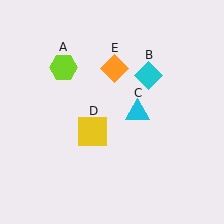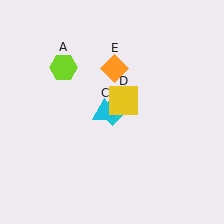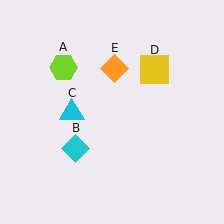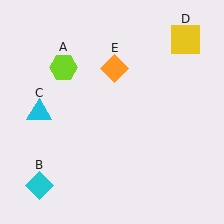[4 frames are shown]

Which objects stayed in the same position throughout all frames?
Lime hexagon (object A) and orange diamond (object E) remained stationary.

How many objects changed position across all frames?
3 objects changed position: cyan diamond (object B), cyan triangle (object C), yellow square (object D).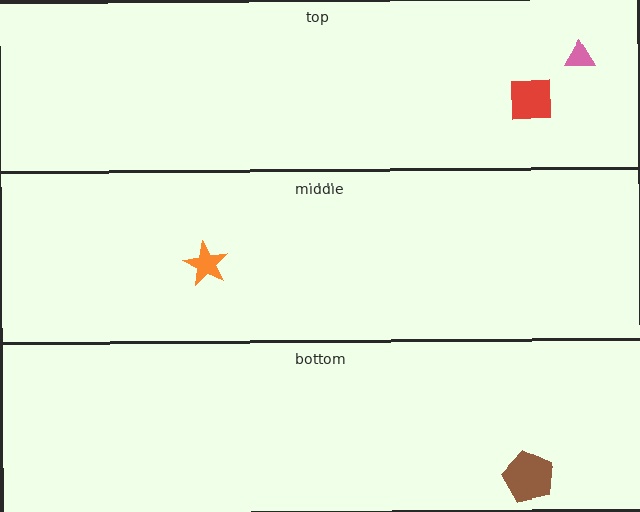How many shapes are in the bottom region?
1.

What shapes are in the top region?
The red square, the pink triangle.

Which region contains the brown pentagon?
The bottom region.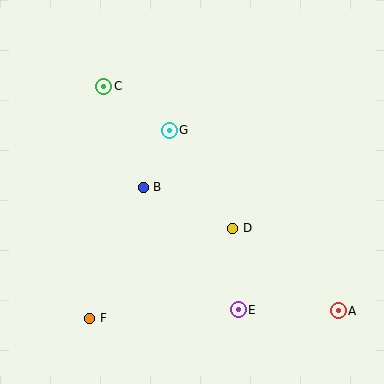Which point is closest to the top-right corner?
Point G is closest to the top-right corner.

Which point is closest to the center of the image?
Point B at (143, 187) is closest to the center.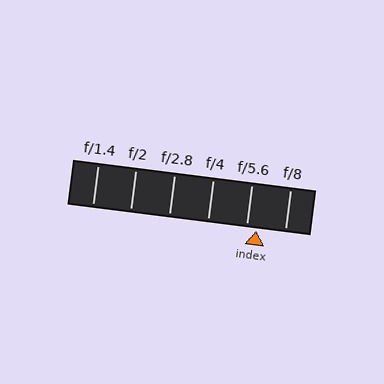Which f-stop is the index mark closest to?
The index mark is closest to f/5.6.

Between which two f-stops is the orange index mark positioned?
The index mark is between f/5.6 and f/8.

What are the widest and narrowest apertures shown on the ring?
The widest aperture shown is f/1.4 and the narrowest is f/8.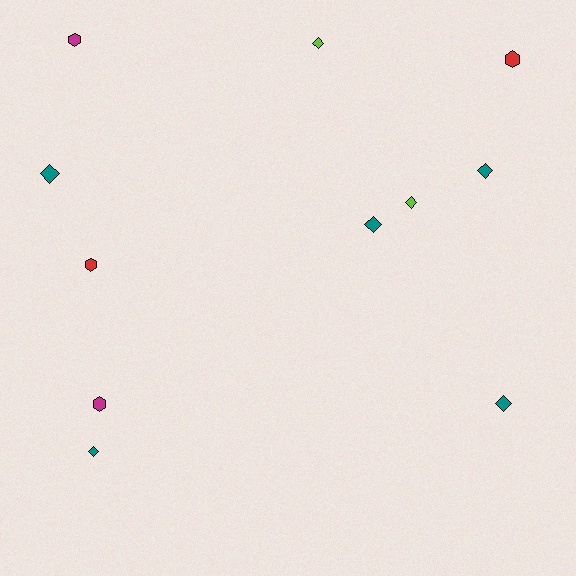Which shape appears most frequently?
Diamond, with 7 objects.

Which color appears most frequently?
Teal, with 5 objects.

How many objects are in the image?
There are 11 objects.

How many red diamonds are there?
There are no red diamonds.